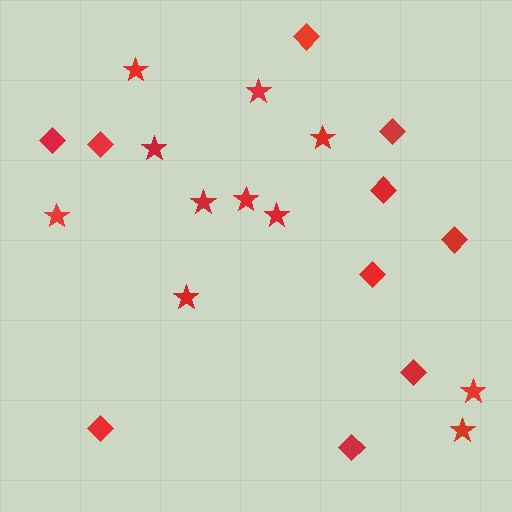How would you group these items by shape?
There are 2 groups: one group of diamonds (10) and one group of stars (11).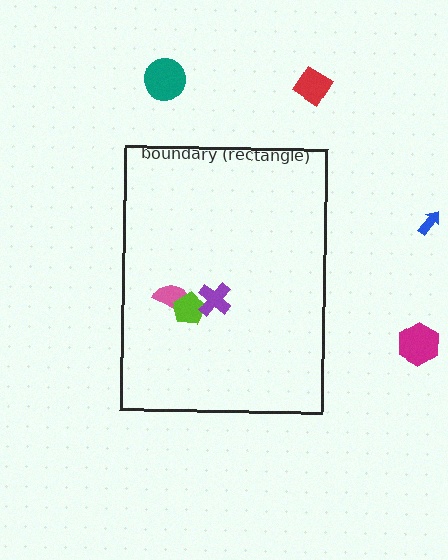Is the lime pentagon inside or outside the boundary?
Inside.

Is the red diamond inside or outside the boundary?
Outside.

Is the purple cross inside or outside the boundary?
Inside.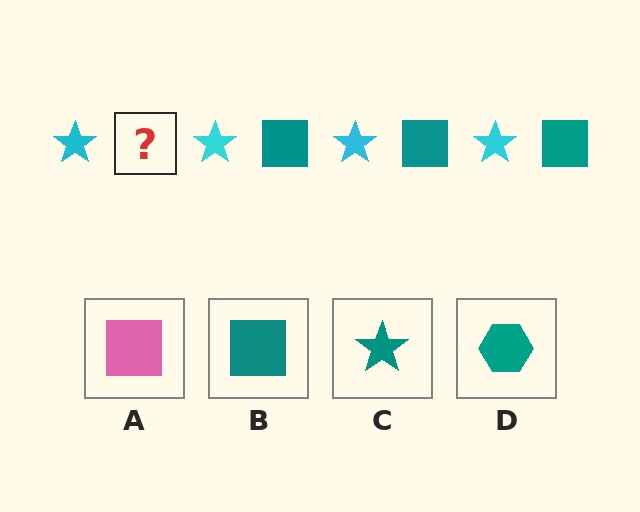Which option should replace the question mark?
Option B.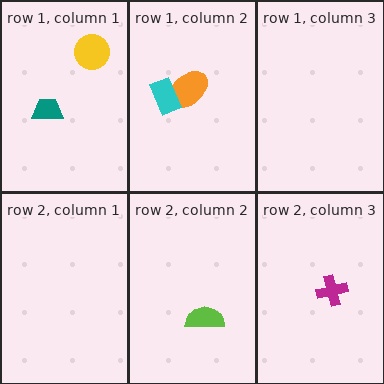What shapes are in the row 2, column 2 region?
The lime semicircle.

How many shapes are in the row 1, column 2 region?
2.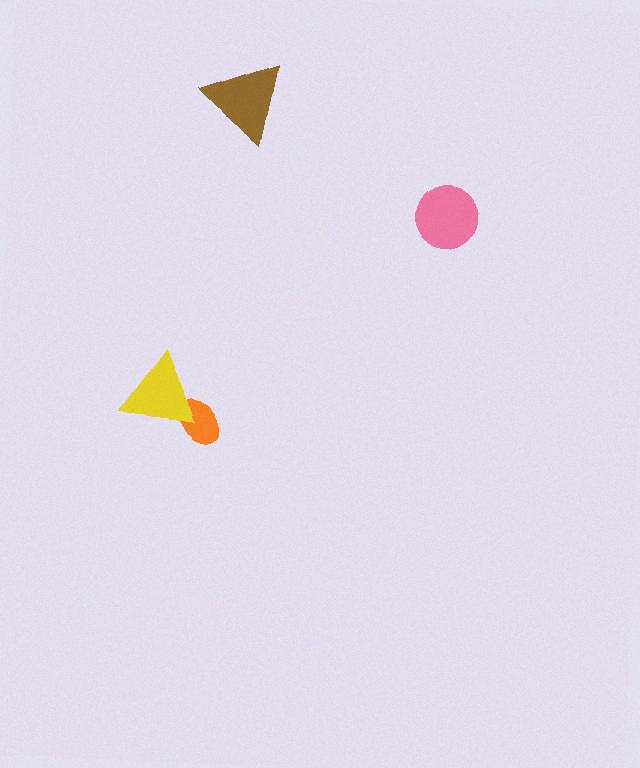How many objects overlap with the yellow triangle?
1 object overlaps with the yellow triangle.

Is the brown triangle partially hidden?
No, no other shape covers it.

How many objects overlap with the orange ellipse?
1 object overlaps with the orange ellipse.